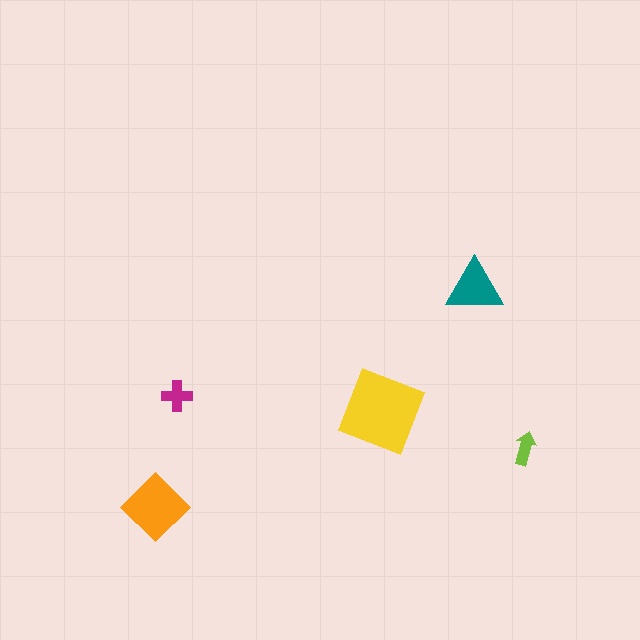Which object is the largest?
The yellow square.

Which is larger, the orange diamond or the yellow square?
The yellow square.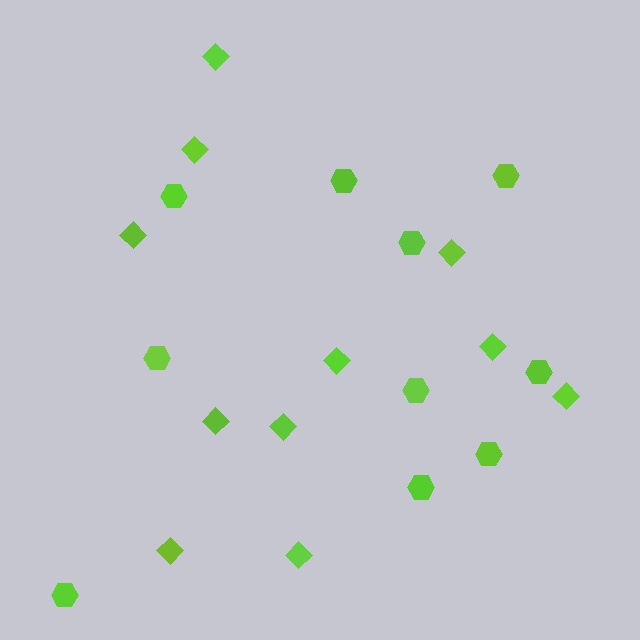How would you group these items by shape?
There are 2 groups: one group of diamonds (11) and one group of hexagons (10).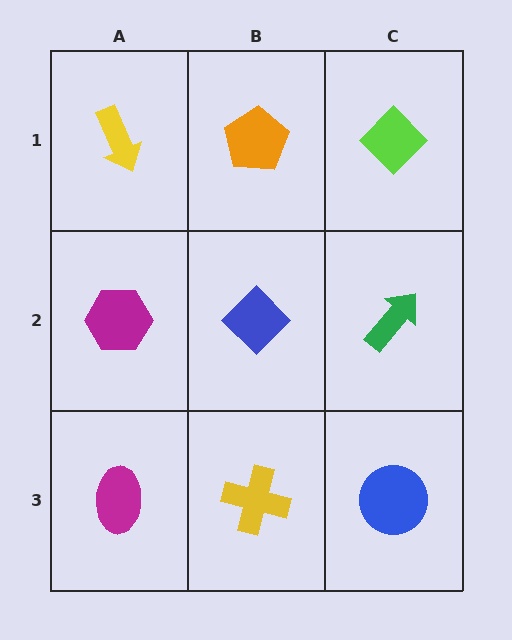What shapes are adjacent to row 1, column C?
A green arrow (row 2, column C), an orange pentagon (row 1, column B).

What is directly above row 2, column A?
A yellow arrow.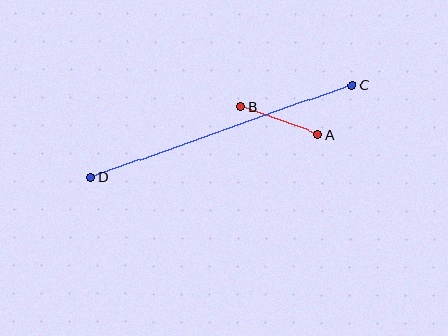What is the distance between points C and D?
The distance is approximately 277 pixels.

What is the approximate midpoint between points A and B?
The midpoint is at approximately (280, 121) pixels.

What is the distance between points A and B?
The distance is approximately 81 pixels.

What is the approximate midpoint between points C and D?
The midpoint is at approximately (222, 131) pixels.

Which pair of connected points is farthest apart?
Points C and D are farthest apart.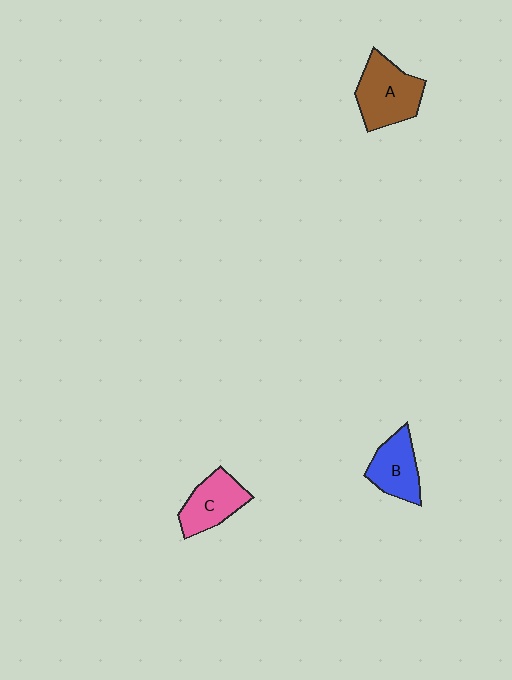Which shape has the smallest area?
Shape B (blue).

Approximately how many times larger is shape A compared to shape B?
Approximately 1.3 times.